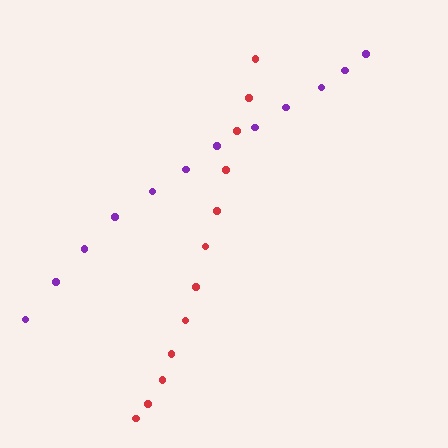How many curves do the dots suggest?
There are 2 distinct paths.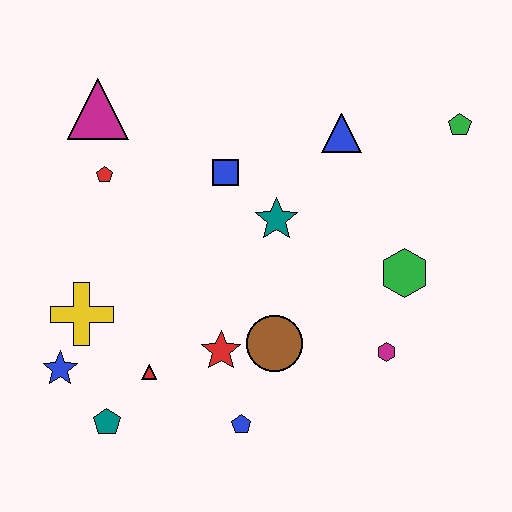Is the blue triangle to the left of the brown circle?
No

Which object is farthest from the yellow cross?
The green pentagon is farthest from the yellow cross.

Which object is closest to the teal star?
The blue square is closest to the teal star.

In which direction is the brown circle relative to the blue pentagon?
The brown circle is above the blue pentagon.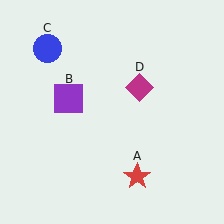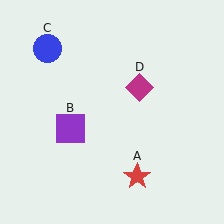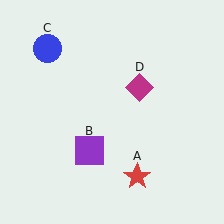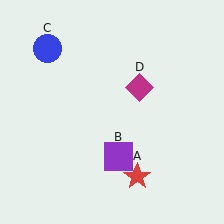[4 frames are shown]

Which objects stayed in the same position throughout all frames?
Red star (object A) and blue circle (object C) and magenta diamond (object D) remained stationary.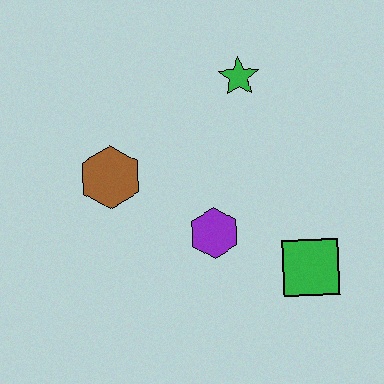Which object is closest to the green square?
The purple hexagon is closest to the green square.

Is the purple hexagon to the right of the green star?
No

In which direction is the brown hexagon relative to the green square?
The brown hexagon is to the left of the green square.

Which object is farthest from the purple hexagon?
The green star is farthest from the purple hexagon.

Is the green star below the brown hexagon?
No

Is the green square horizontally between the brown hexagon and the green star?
No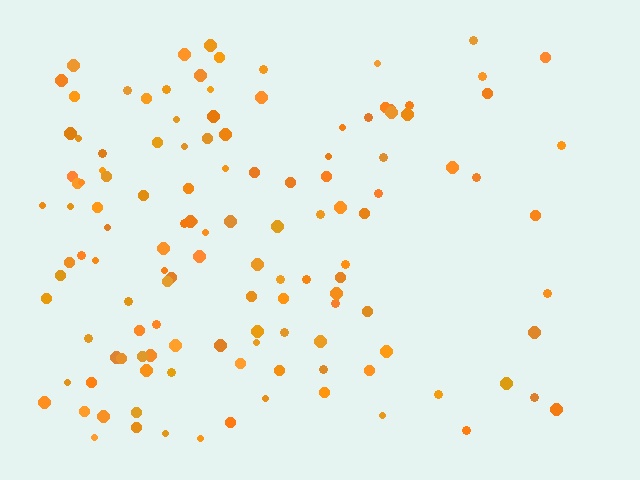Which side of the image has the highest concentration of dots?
The left.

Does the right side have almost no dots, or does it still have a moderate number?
Still a moderate number, just noticeably fewer than the left.